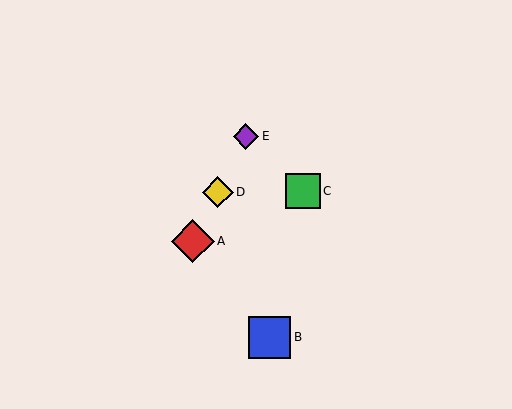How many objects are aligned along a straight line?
3 objects (A, D, E) are aligned along a straight line.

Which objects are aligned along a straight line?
Objects A, D, E are aligned along a straight line.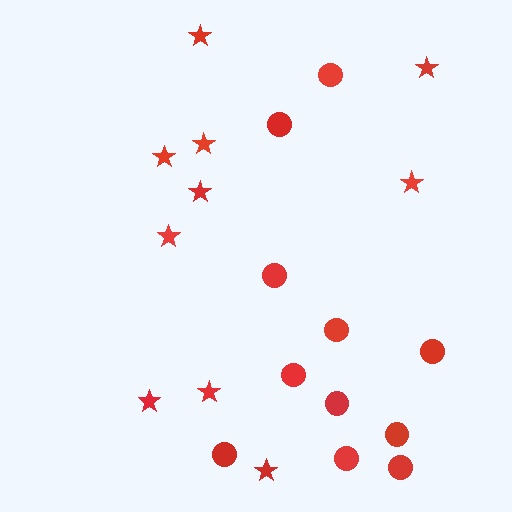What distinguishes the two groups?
There are 2 groups: one group of circles (11) and one group of stars (10).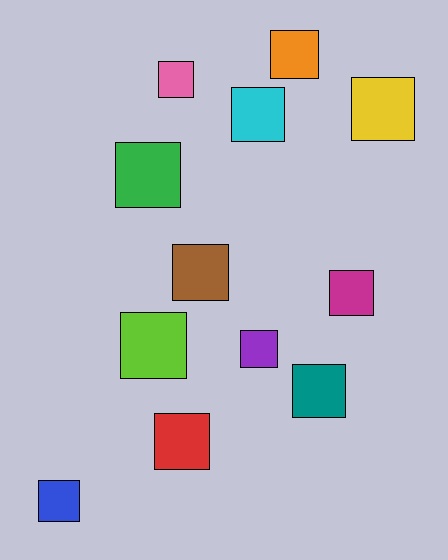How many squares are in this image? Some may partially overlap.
There are 12 squares.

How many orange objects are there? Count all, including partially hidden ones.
There is 1 orange object.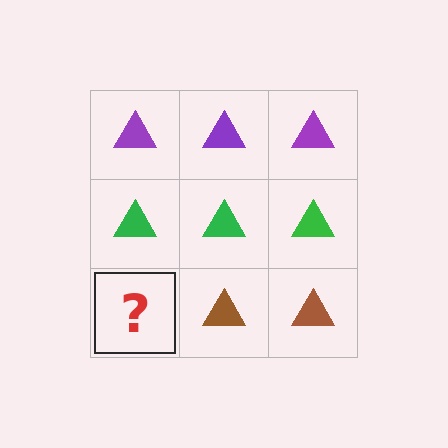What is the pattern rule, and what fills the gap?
The rule is that each row has a consistent color. The gap should be filled with a brown triangle.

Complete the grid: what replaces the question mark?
The question mark should be replaced with a brown triangle.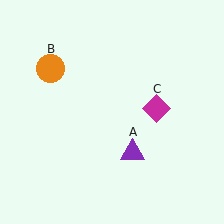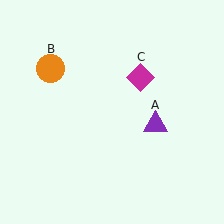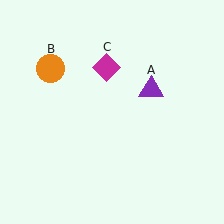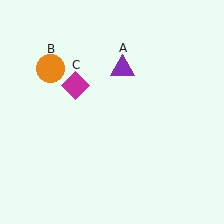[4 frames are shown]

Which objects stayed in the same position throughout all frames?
Orange circle (object B) remained stationary.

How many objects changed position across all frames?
2 objects changed position: purple triangle (object A), magenta diamond (object C).